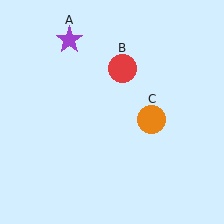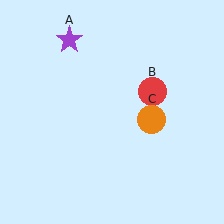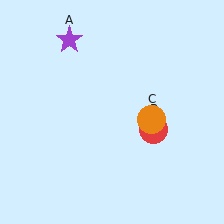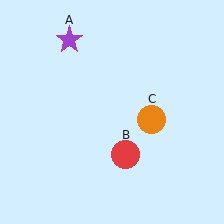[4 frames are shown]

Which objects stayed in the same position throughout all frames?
Purple star (object A) and orange circle (object C) remained stationary.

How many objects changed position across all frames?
1 object changed position: red circle (object B).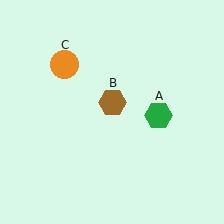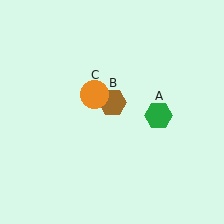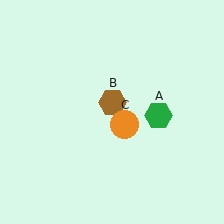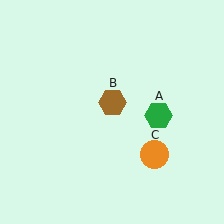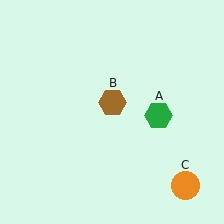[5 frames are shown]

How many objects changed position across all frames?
1 object changed position: orange circle (object C).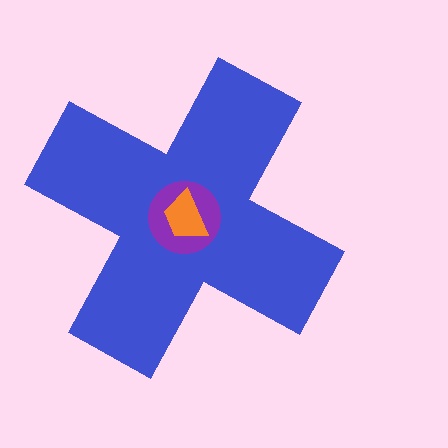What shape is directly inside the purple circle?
The orange trapezoid.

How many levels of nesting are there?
3.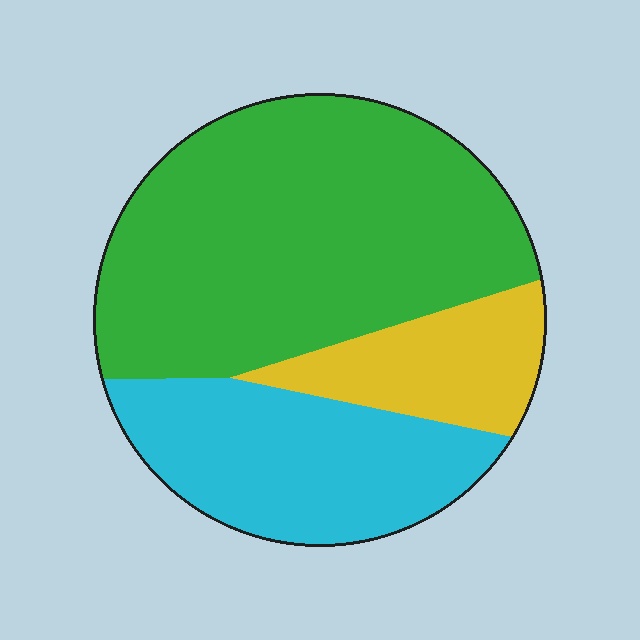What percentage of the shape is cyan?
Cyan takes up about one quarter (1/4) of the shape.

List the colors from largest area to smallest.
From largest to smallest: green, cyan, yellow.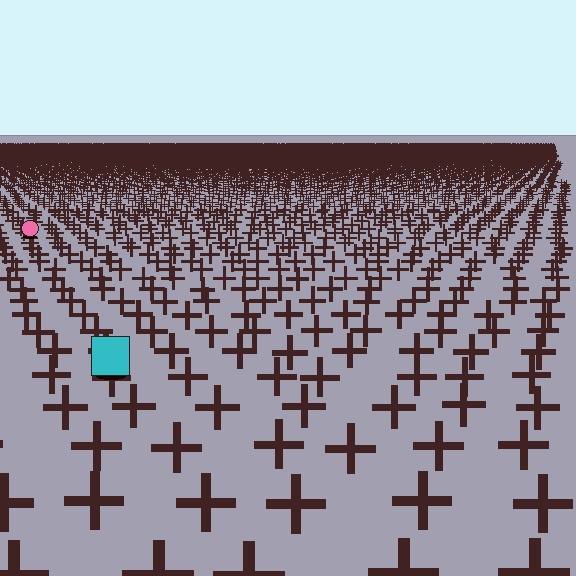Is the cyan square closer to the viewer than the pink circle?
Yes. The cyan square is closer — you can tell from the texture gradient: the ground texture is coarser near it.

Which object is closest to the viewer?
The cyan square is closest. The texture marks near it are larger and more spread out.